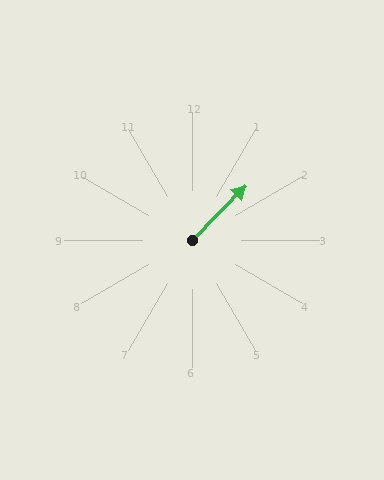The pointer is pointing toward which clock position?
Roughly 1 o'clock.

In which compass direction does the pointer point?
Northeast.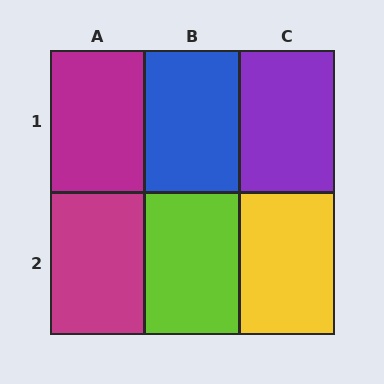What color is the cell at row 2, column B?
Lime.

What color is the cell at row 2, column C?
Yellow.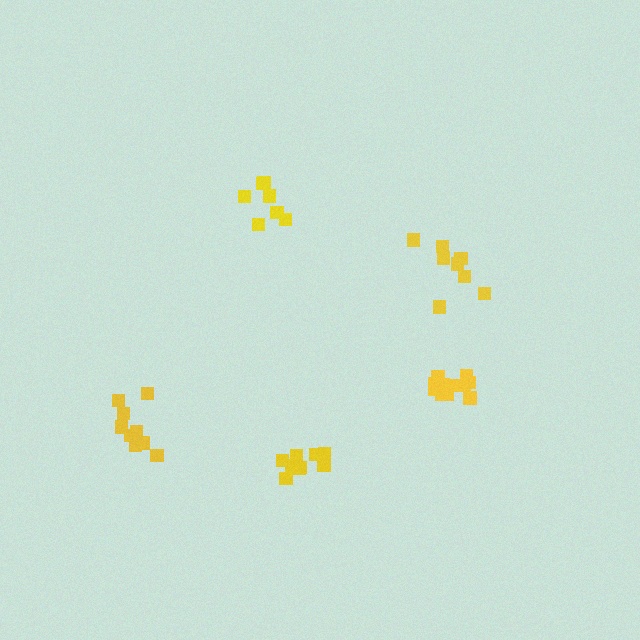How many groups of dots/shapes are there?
There are 5 groups.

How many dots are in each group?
Group 1: 9 dots, Group 2: 11 dots, Group 3: 7 dots, Group 4: 9 dots, Group 5: 8 dots (44 total).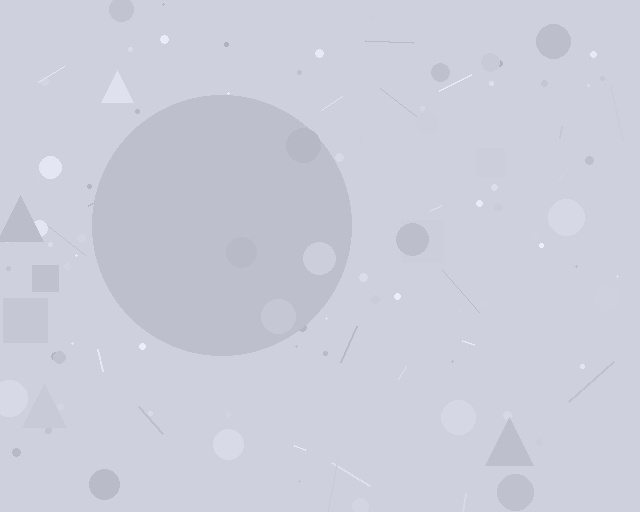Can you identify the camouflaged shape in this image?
The camouflaged shape is a circle.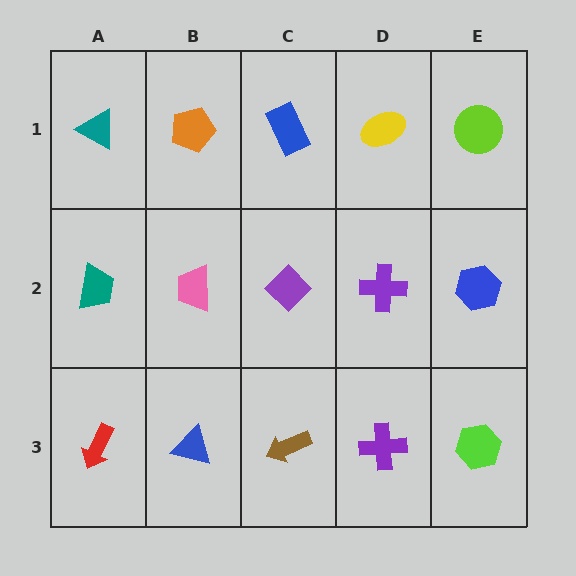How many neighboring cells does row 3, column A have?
2.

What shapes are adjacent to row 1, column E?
A blue hexagon (row 2, column E), a yellow ellipse (row 1, column D).